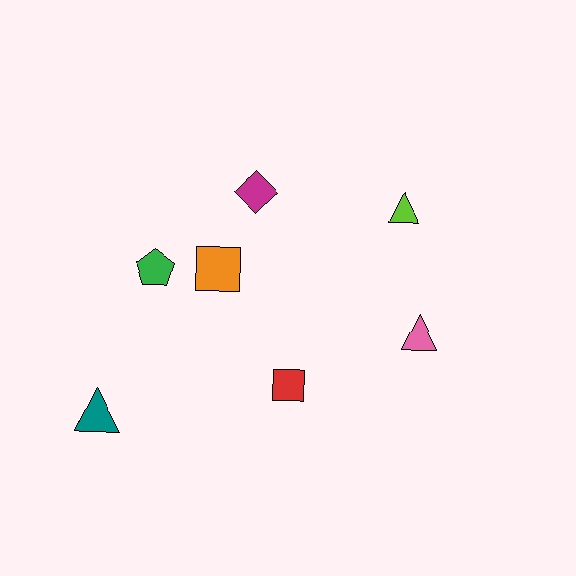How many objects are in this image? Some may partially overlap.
There are 7 objects.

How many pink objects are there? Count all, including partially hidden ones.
There is 1 pink object.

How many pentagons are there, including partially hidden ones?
There is 1 pentagon.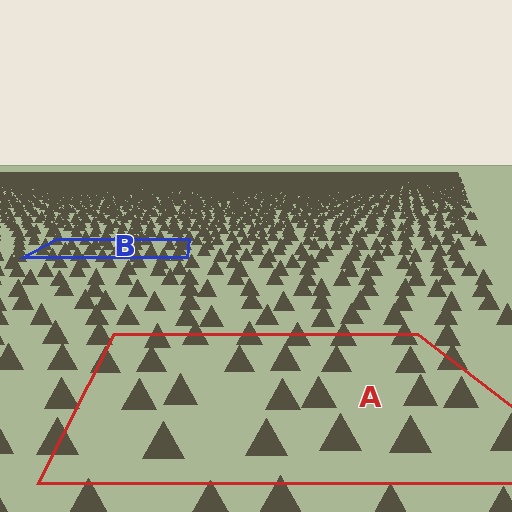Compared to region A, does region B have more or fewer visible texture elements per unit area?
Region B has more texture elements per unit area — they are packed more densely because it is farther away.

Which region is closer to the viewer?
Region A is closer. The texture elements there are larger and more spread out.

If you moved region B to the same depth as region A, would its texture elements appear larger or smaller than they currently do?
They would appear larger. At a closer depth, the same texture elements are projected at a bigger on-screen size.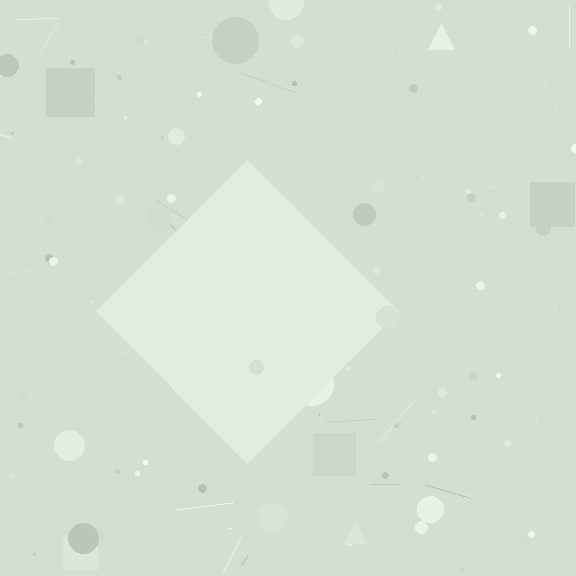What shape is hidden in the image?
A diamond is hidden in the image.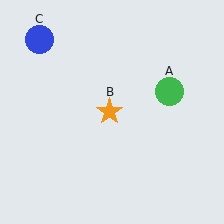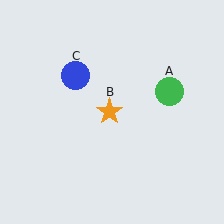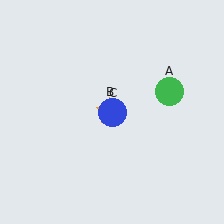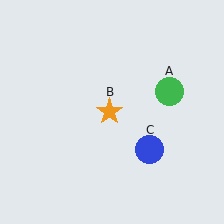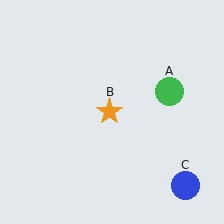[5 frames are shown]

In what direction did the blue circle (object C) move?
The blue circle (object C) moved down and to the right.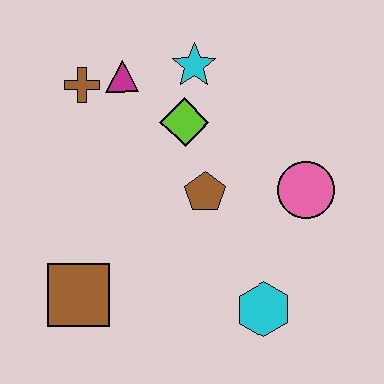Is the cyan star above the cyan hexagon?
Yes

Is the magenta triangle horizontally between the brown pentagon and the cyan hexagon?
No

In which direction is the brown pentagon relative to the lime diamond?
The brown pentagon is below the lime diamond.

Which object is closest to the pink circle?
The brown pentagon is closest to the pink circle.